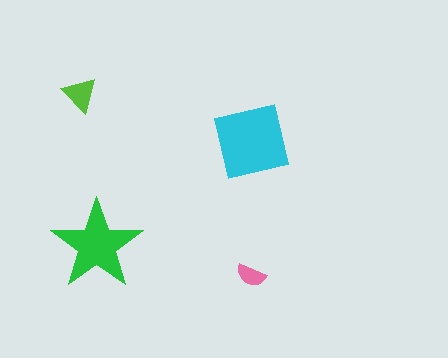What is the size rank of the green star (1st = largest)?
2nd.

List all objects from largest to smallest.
The cyan square, the green star, the lime triangle, the pink semicircle.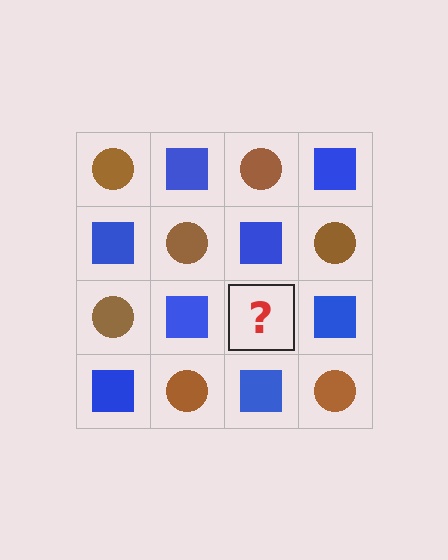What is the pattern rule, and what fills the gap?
The rule is that it alternates brown circle and blue square in a checkerboard pattern. The gap should be filled with a brown circle.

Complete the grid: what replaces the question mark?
The question mark should be replaced with a brown circle.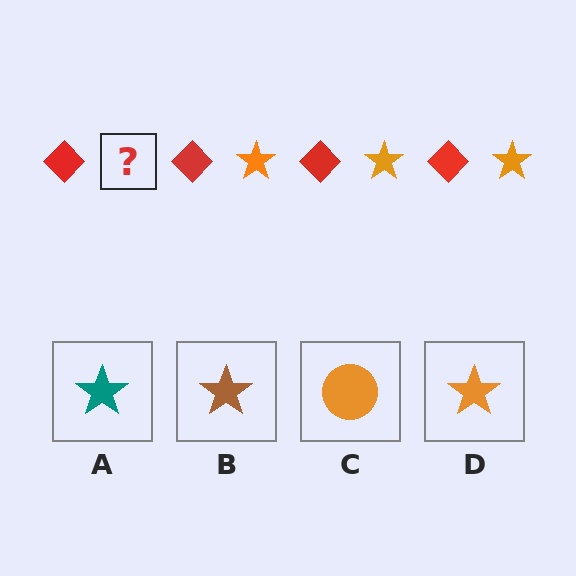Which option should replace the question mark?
Option D.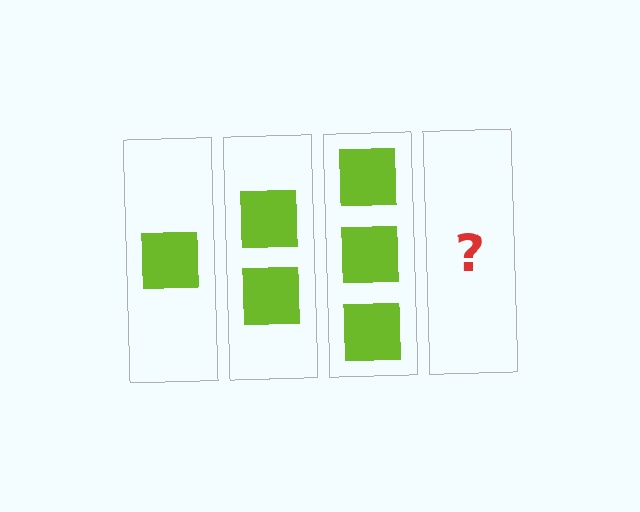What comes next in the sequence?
The next element should be 4 squares.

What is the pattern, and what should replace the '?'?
The pattern is that each step adds one more square. The '?' should be 4 squares.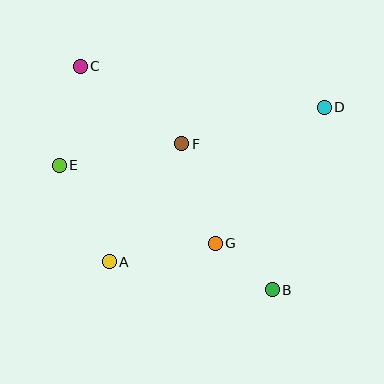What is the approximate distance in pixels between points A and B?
The distance between A and B is approximately 165 pixels.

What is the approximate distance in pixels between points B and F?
The distance between B and F is approximately 172 pixels.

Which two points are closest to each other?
Points B and G are closest to each other.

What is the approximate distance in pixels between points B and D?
The distance between B and D is approximately 190 pixels.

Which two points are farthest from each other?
Points B and C are farthest from each other.